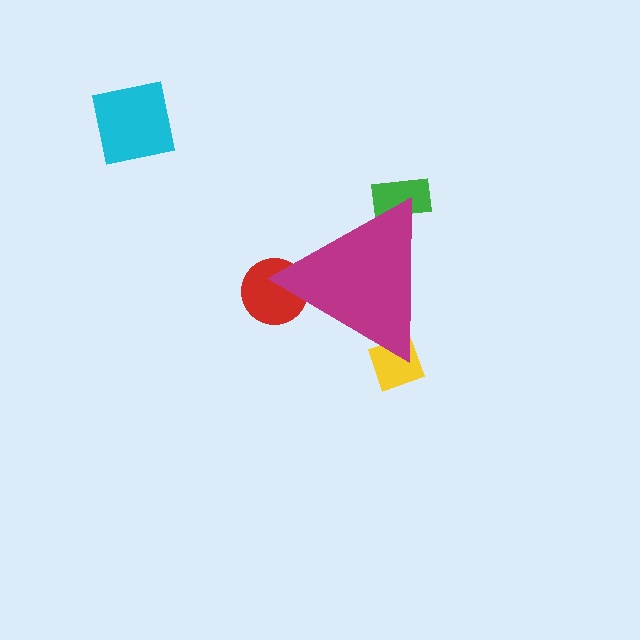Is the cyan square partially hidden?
No, the cyan square is fully visible.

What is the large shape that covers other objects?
A magenta triangle.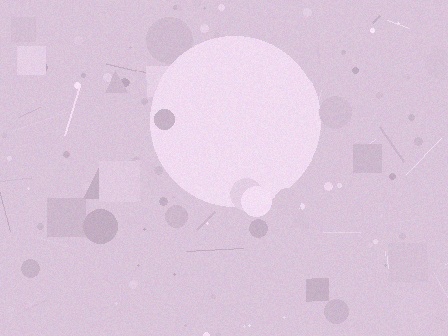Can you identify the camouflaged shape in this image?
The camouflaged shape is a circle.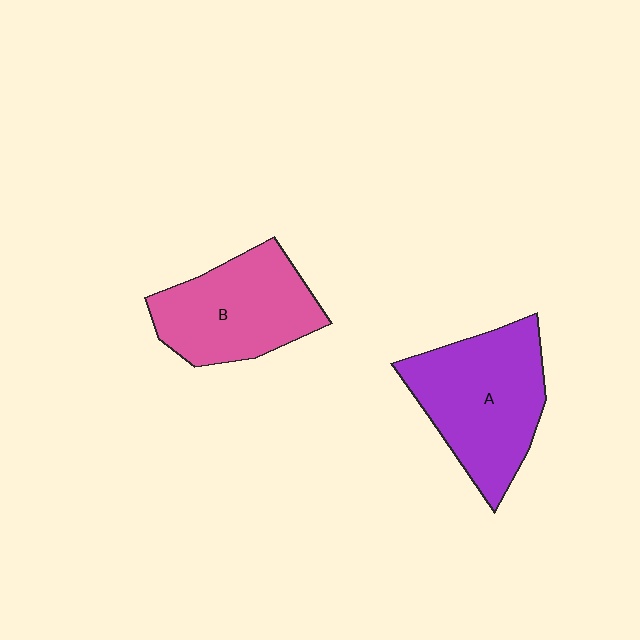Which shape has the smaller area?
Shape B (pink).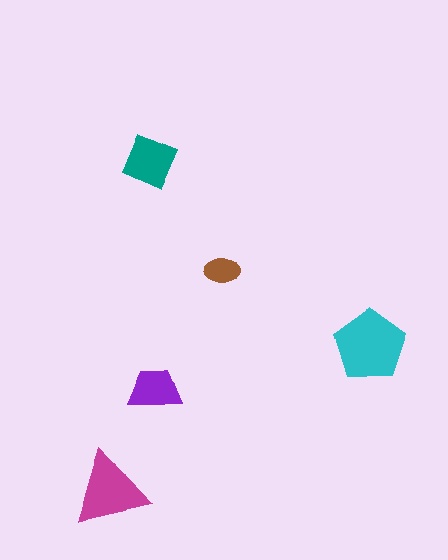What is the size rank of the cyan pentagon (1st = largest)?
1st.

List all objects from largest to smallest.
The cyan pentagon, the magenta triangle, the teal diamond, the purple trapezoid, the brown ellipse.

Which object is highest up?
The teal diamond is topmost.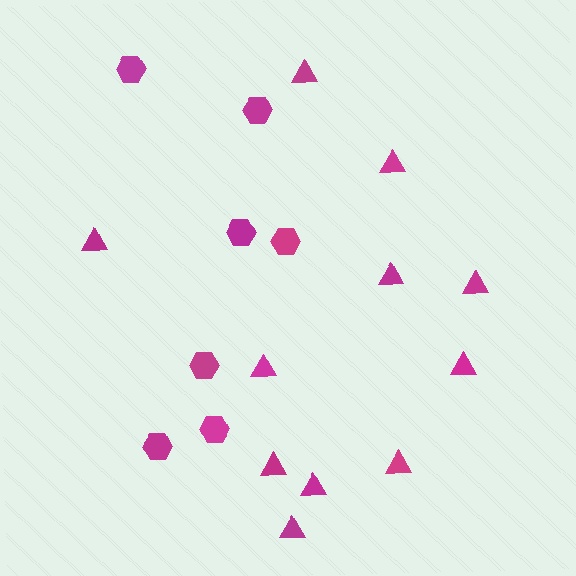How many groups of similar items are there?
There are 2 groups: one group of triangles (11) and one group of hexagons (7).